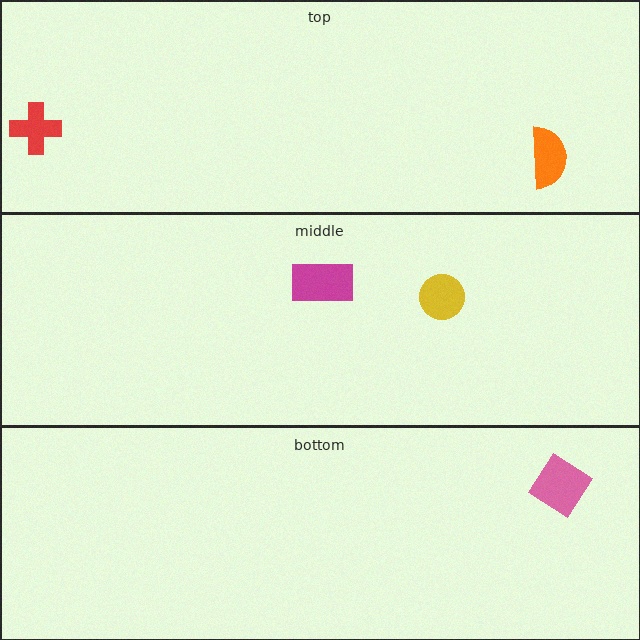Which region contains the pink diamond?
The bottom region.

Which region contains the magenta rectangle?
The middle region.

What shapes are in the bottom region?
The pink diamond.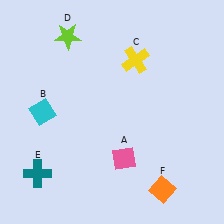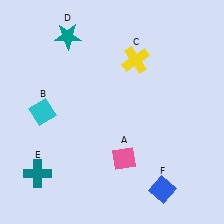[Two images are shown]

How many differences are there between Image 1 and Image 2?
There are 2 differences between the two images.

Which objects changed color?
D changed from lime to teal. F changed from orange to blue.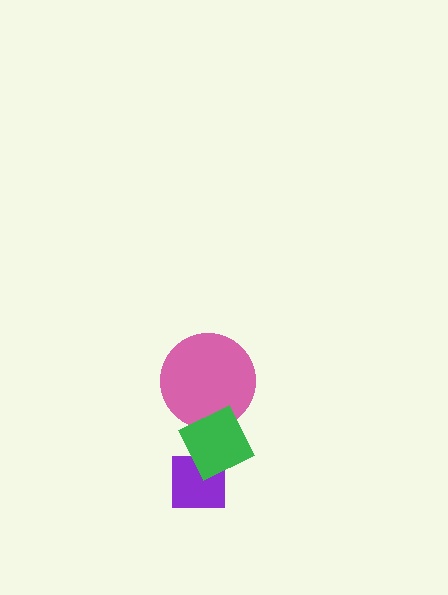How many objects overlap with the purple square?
1 object overlaps with the purple square.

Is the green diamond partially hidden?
No, no other shape covers it.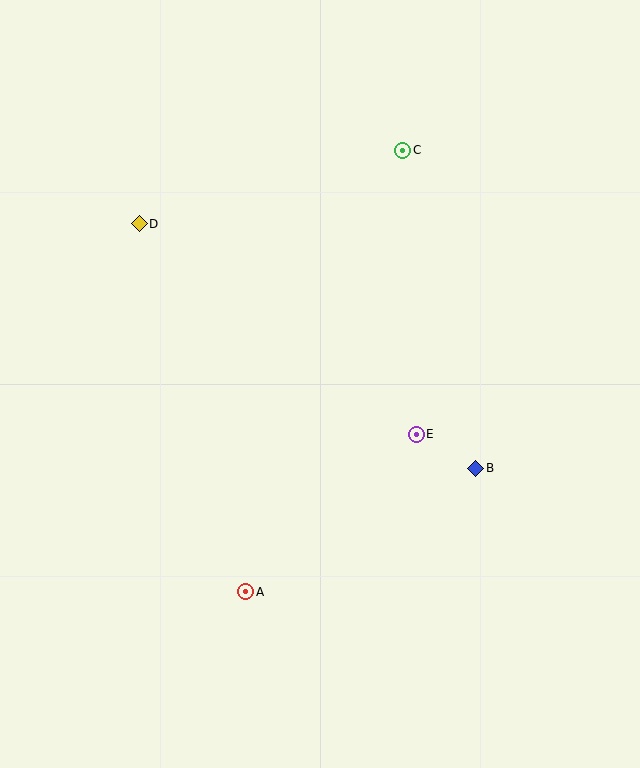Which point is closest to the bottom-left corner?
Point A is closest to the bottom-left corner.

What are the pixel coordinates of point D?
Point D is at (139, 224).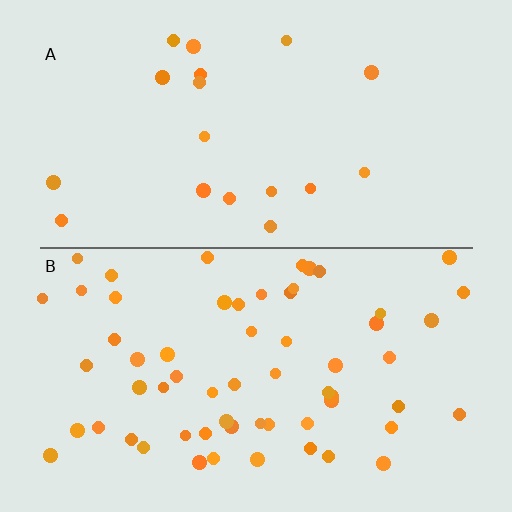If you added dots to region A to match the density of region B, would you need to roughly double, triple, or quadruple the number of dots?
Approximately triple.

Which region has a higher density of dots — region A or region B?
B (the bottom).